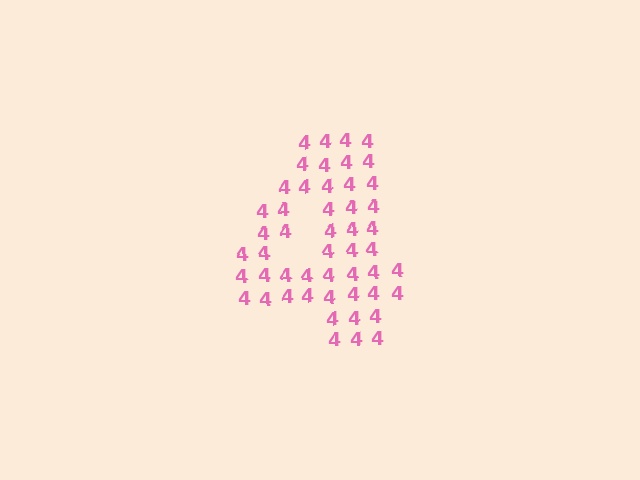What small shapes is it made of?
It is made of small digit 4's.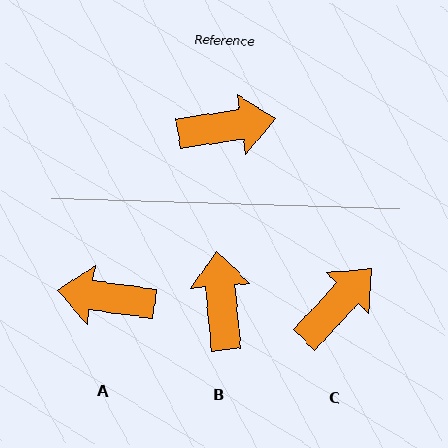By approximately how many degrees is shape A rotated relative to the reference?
Approximately 163 degrees counter-clockwise.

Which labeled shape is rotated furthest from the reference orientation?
A, about 163 degrees away.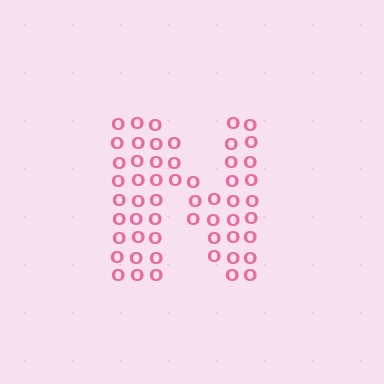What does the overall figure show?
The overall figure shows the letter N.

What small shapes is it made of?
It is made of small letter O's.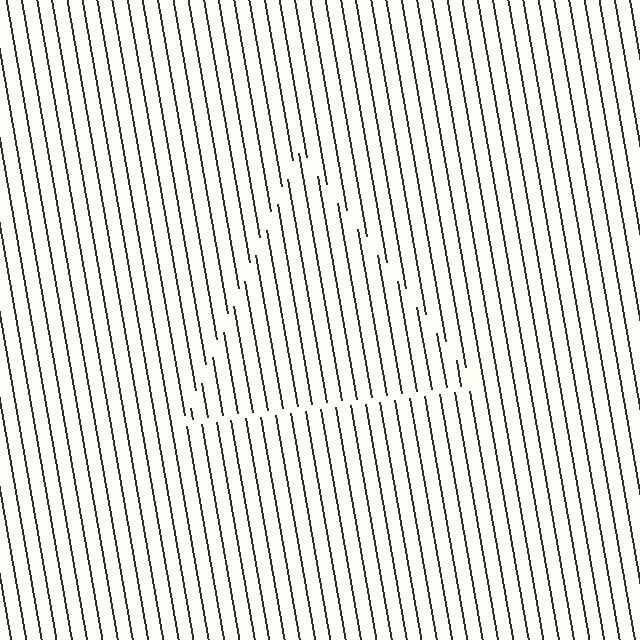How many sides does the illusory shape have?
3 sides — the line-ends trace a triangle.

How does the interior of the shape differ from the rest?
The interior of the shape contains the same grating, shifted by half a period — the contour is defined by the phase discontinuity where line-ends from the inner and outer gratings abut.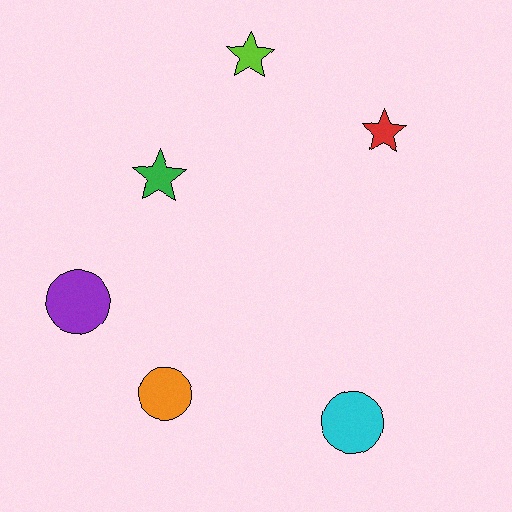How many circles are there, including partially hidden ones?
There are 3 circles.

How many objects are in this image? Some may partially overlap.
There are 6 objects.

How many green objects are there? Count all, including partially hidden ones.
There is 1 green object.